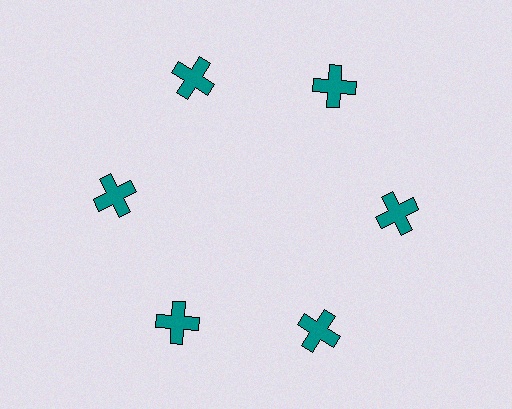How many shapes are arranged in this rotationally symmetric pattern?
There are 6 shapes, arranged in 6 groups of 1.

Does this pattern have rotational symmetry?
Yes, this pattern has 6-fold rotational symmetry. It looks the same after rotating 60 degrees around the center.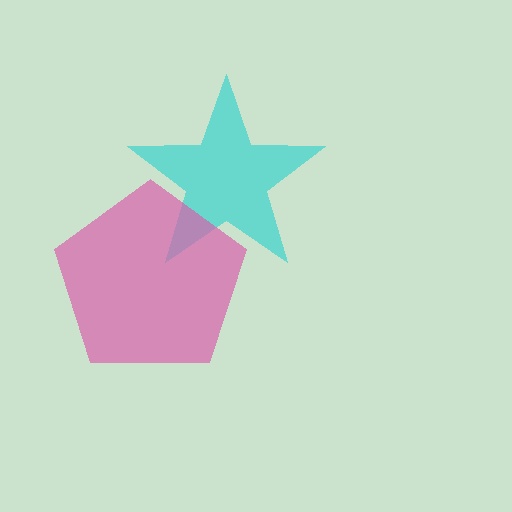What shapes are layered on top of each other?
The layered shapes are: a cyan star, a pink pentagon.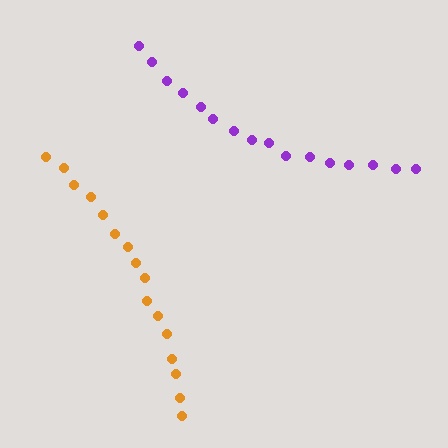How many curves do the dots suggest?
There are 2 distinct paths.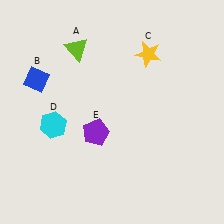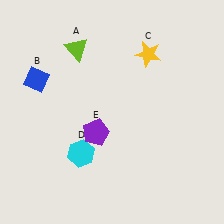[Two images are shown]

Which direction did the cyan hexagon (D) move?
The cyan hexagon (D) moved down.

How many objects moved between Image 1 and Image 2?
1 object moved between the two images.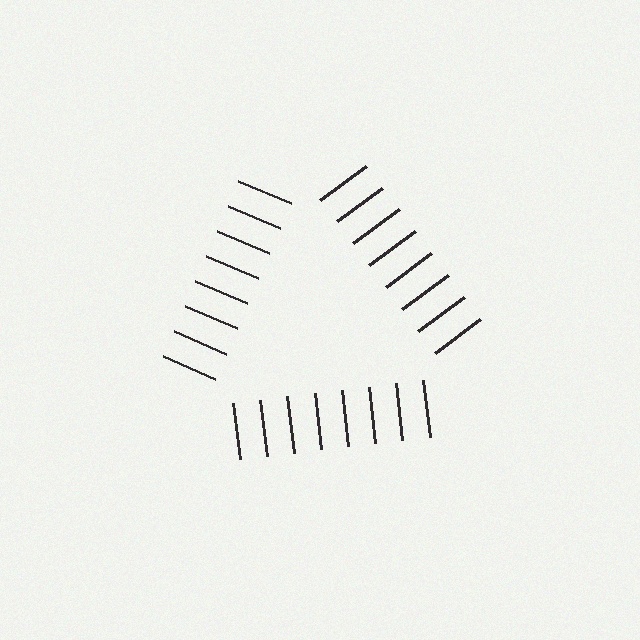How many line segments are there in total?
24 — 8 along each of the 3 edges.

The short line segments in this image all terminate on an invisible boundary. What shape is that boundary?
An illusory triangle — the line segments terminate on its edges but no continuous stroke is drawn.